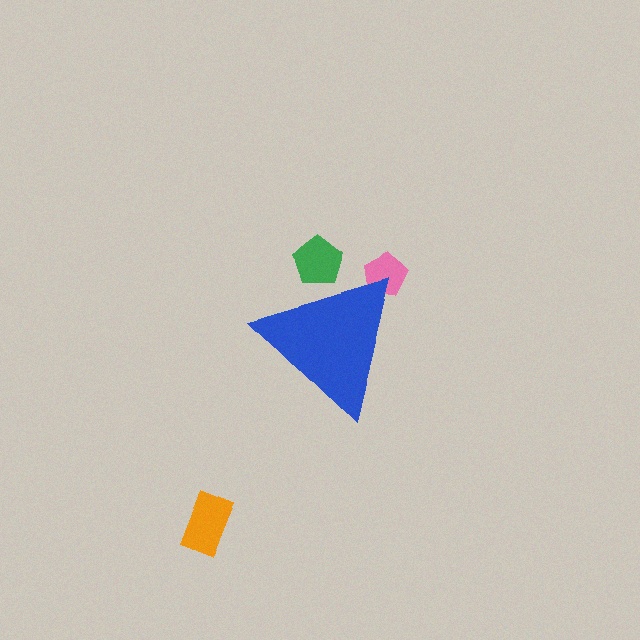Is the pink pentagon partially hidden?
Yes, the pink pentagon is partially hidden behind the blue triangle.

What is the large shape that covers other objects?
A blue triangle.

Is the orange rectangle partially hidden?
No, the orange rectangle is fully visible.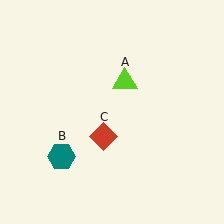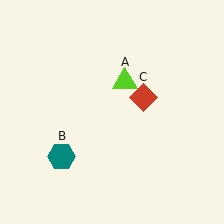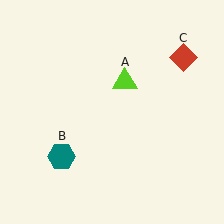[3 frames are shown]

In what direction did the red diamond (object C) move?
The red diamond (object C) moved up and to the right.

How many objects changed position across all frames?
1 object changed position: red diamond (object C).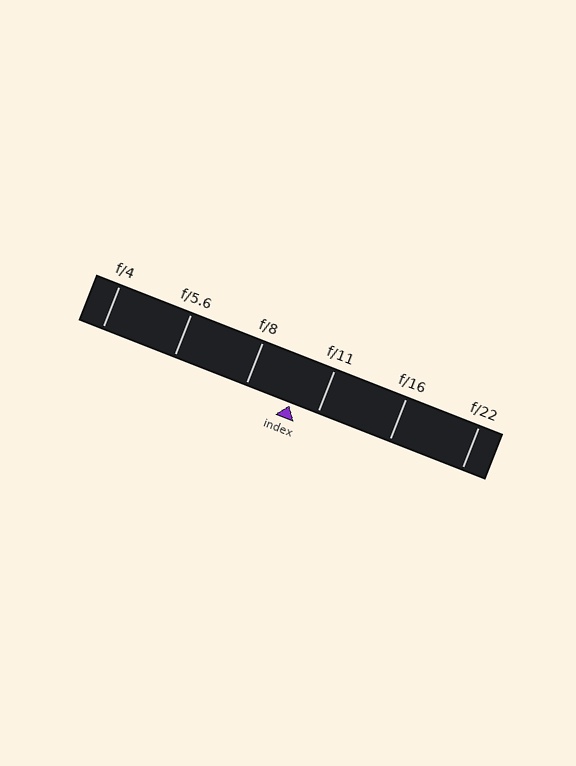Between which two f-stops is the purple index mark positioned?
The index mark is between f/8 and f/11.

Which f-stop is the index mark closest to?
The index mark is closest to f/11.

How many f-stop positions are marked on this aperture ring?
There are 6 f-stop positions marked.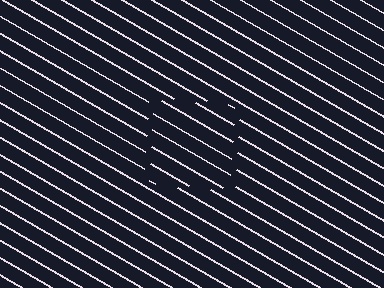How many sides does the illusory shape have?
4 sides — the line-ends trace a square.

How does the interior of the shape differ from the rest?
The interior of the shape contains the same grating, shifted by half a period — the contour is defined by the phase discontinuity where line-ends from the inner and outer gratings abut.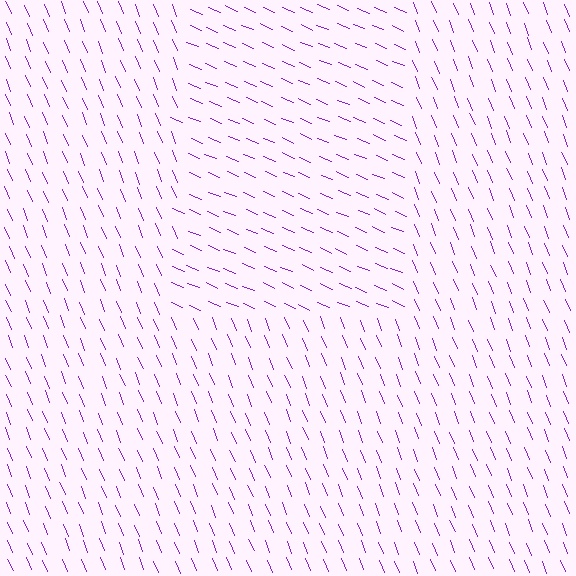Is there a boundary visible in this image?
Yes, there is a texture boundary formed by a change in line orientation.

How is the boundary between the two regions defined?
The boundary is defined purely by a change in line orientation (approximately 45 degrees difference). All lines are the same color and thickness.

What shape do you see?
I see a rectangle.